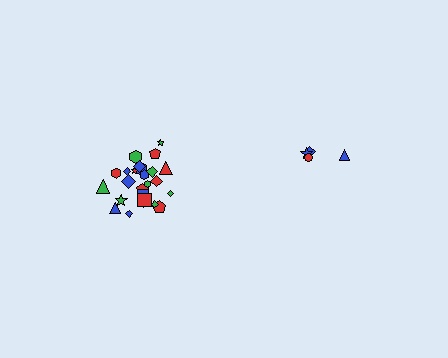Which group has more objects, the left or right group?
The left group.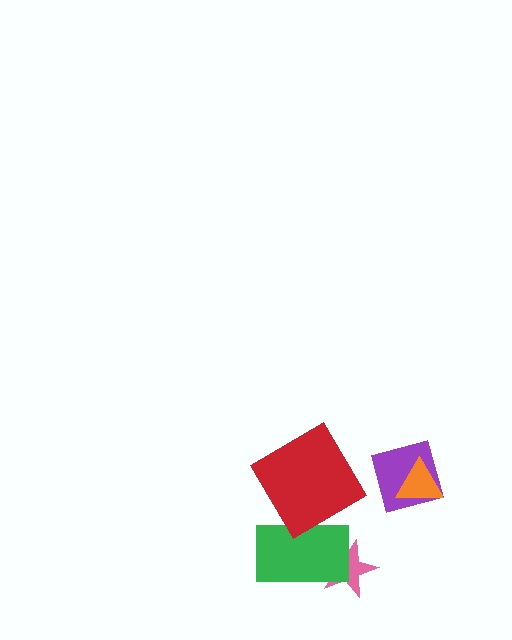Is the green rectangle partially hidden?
Yes, it is partially covered by another shape.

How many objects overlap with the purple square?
1 object overlaps with the purple square.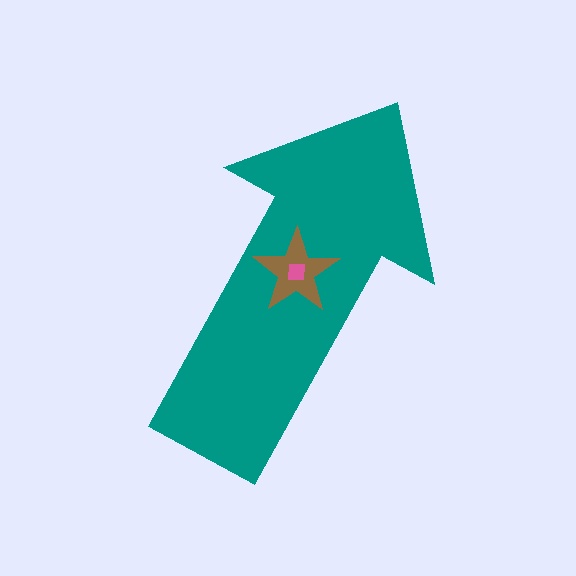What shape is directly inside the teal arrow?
The brown star.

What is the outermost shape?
The teal arrow.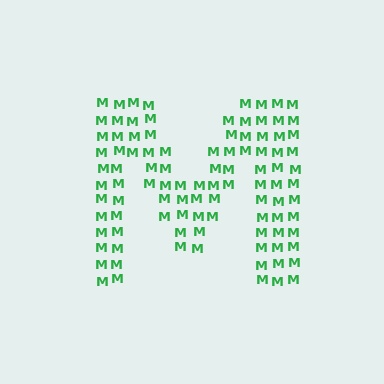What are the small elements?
The small elements are letter M's.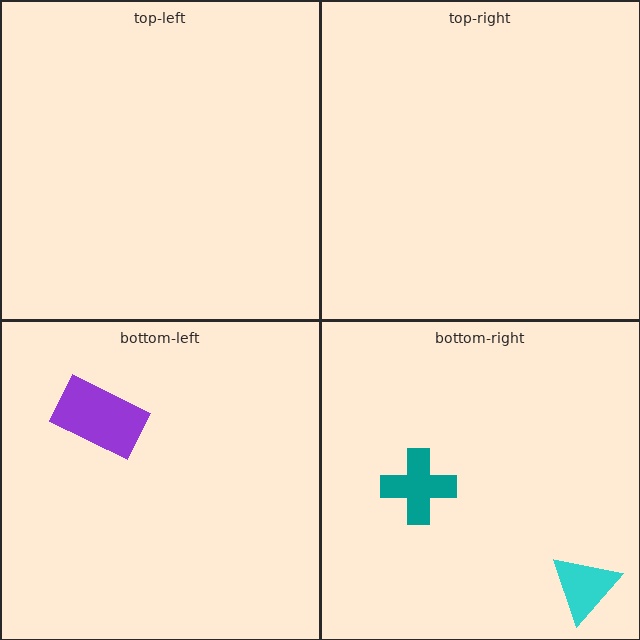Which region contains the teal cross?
The bottom-right region.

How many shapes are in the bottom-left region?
1.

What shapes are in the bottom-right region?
The teal cross, the cyan triangle.